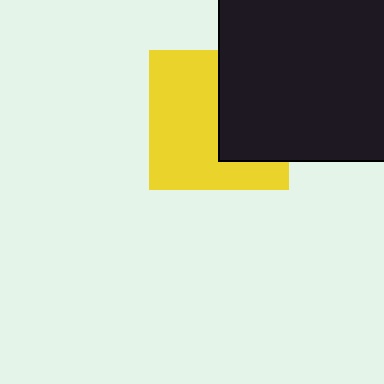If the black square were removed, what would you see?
You would see the complete yellow square.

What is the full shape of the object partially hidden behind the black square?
The partially hidden object is a yellow square.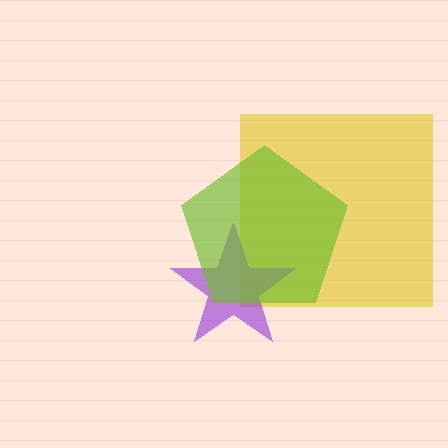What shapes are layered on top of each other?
The layered shapes are: a yellow square, a purple star, a lime pentagon.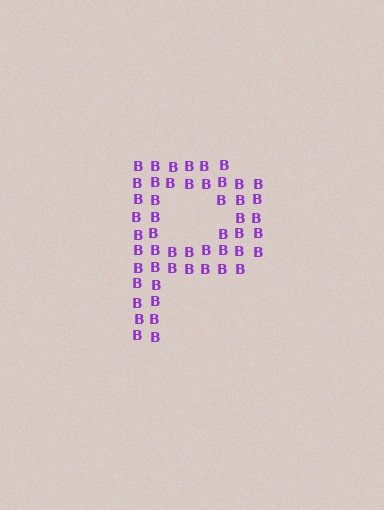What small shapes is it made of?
It is made of small letter B's.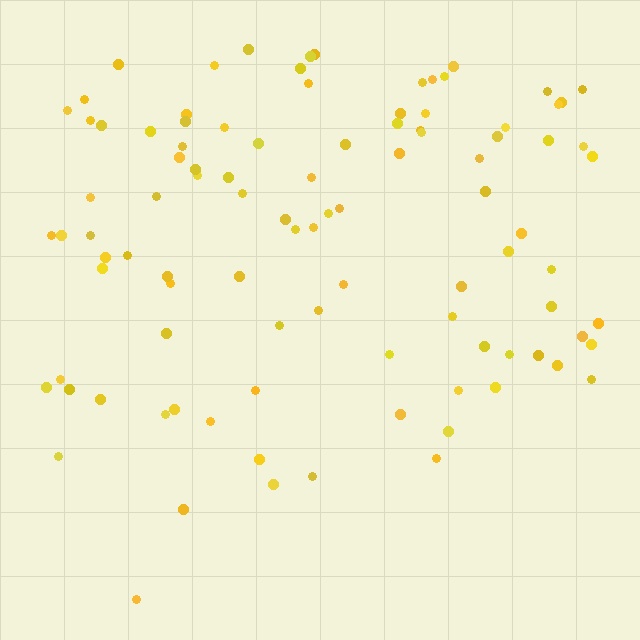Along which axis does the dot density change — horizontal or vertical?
Vertical.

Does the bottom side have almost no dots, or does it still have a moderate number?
Still a moderate number, just noticeably fewer than the top.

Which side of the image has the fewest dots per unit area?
The bottom.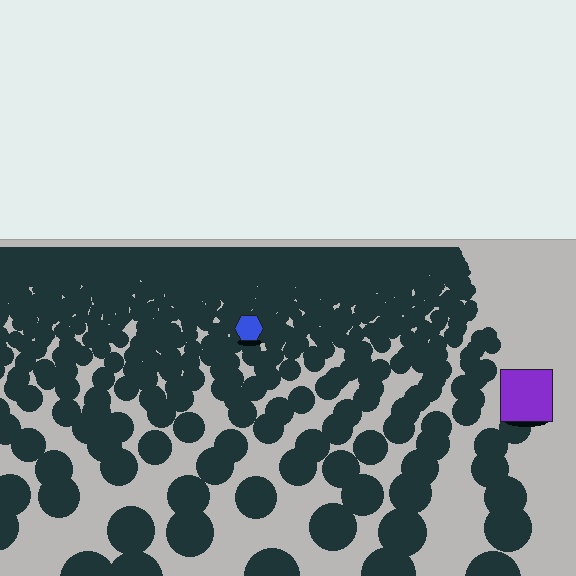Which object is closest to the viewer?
The purple square is closest. The texture marks near it are larger and more spread out.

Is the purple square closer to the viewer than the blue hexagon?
Yes. The purple square is closer — you can tell from the texture gradient: the ground texture is coarser near it.